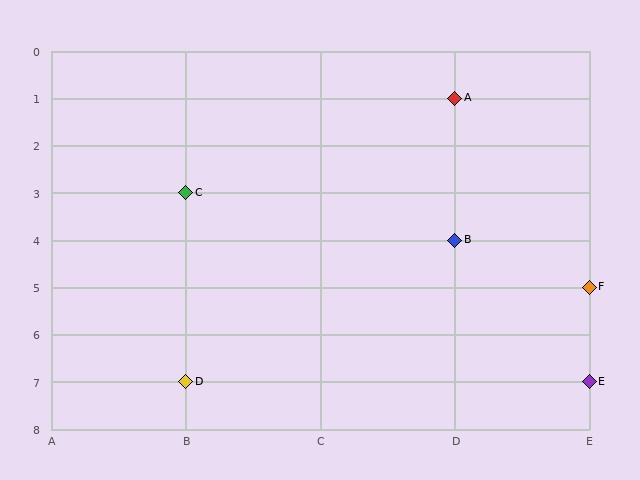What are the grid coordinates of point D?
Point D is at grid coordinates (B, 7).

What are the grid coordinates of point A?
Point A is at grid coordinates (D, 1).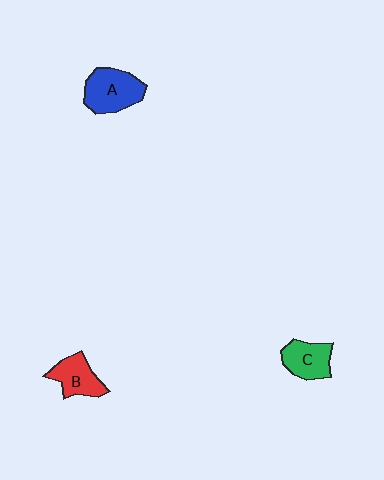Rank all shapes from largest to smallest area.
From largest to smallest: A (blue), C (green), B (red).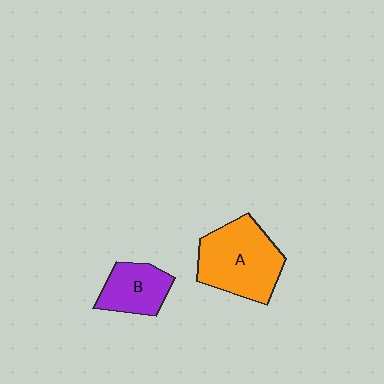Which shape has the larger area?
Shape A (orange).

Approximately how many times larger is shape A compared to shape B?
Approximately 1.7 times.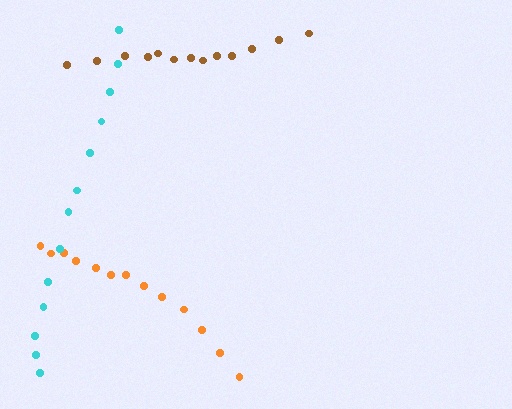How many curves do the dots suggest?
There are 3 distinct paths.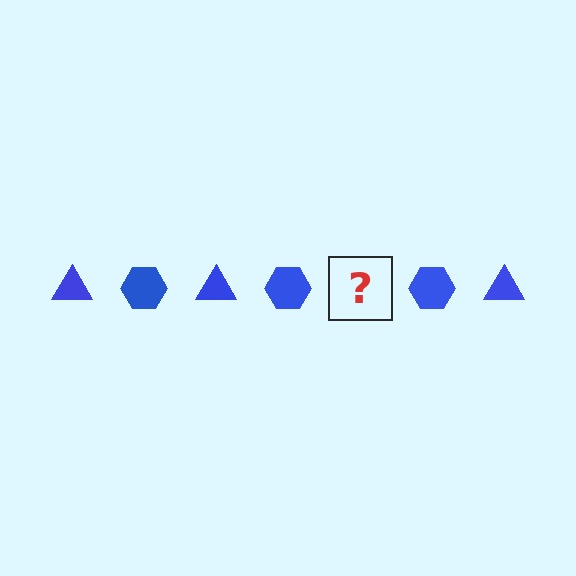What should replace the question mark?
The question mark should be replaced with a blue triangle.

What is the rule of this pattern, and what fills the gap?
The rule is that the pattern cycles through triangle, hexagon shapes in blue. The gap should be filled with a blue triangle.